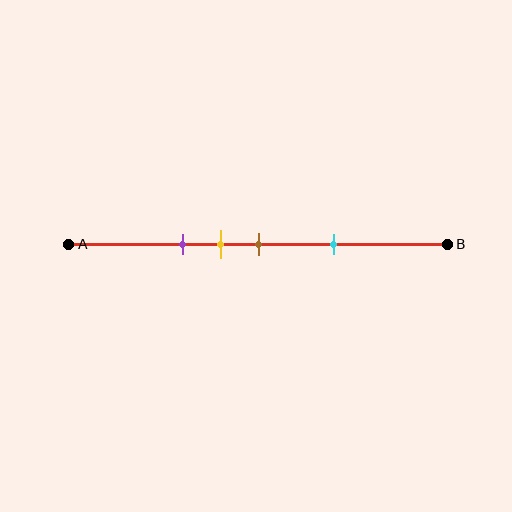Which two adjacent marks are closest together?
The yellow and brown marks are the closest adjacent pair.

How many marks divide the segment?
There are 4 marks dividing the segment.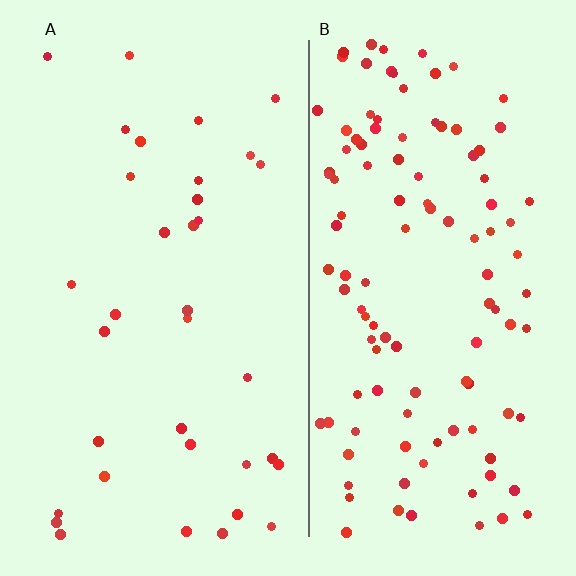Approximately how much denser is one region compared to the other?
Approximately 3.3× — region B over region A.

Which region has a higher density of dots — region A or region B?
B (the right).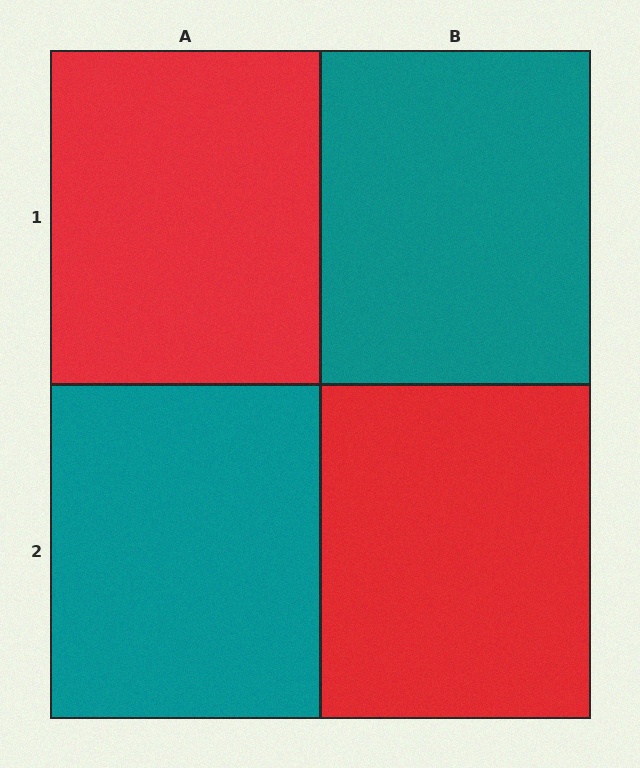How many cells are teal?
2 cells are teal.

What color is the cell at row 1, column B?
Teal.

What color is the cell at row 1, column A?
Red.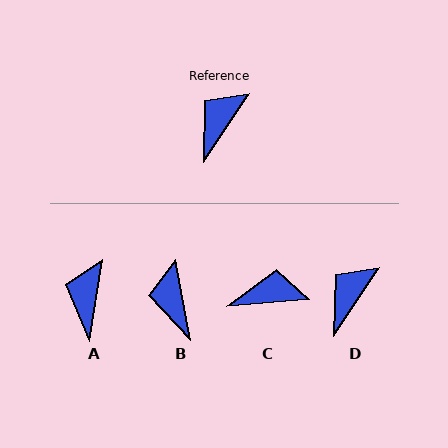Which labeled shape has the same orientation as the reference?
D.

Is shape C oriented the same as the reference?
No, it is off by about 52 degrees.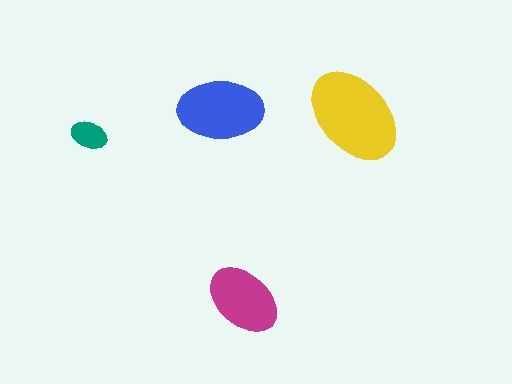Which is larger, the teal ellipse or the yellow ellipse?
The yellow one.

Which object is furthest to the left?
The teal ellipse is leftmost.